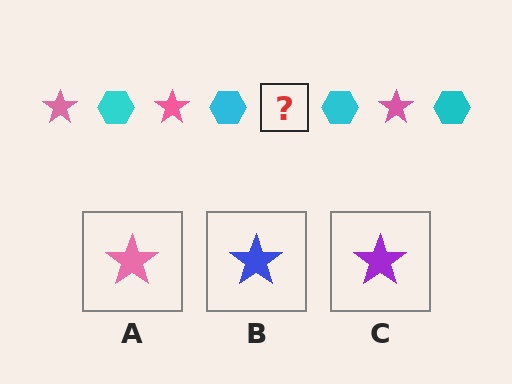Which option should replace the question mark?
Option A.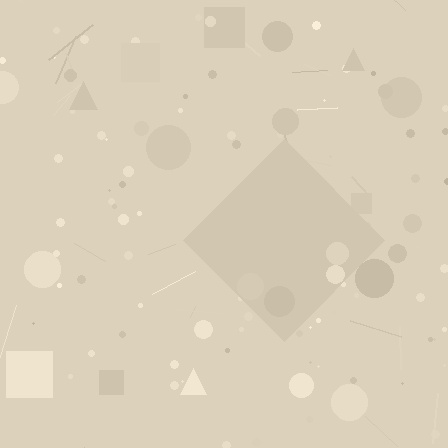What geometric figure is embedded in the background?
A diamond is embedded in the background.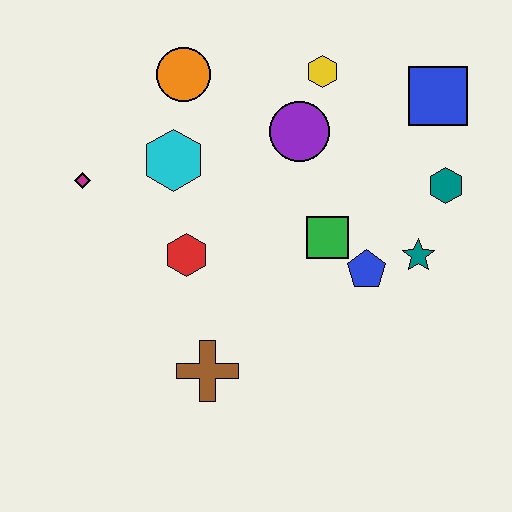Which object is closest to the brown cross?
The red hexagon is closest to the brown cross.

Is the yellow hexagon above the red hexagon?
Yes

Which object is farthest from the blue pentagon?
The magenta diamond is farthest from the blue pentagon.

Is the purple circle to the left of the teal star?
Yes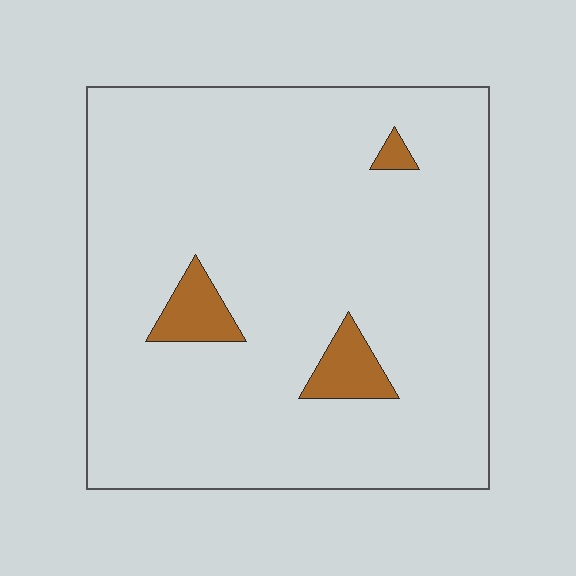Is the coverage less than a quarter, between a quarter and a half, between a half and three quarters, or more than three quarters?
Less than a quarter.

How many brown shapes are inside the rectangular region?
3.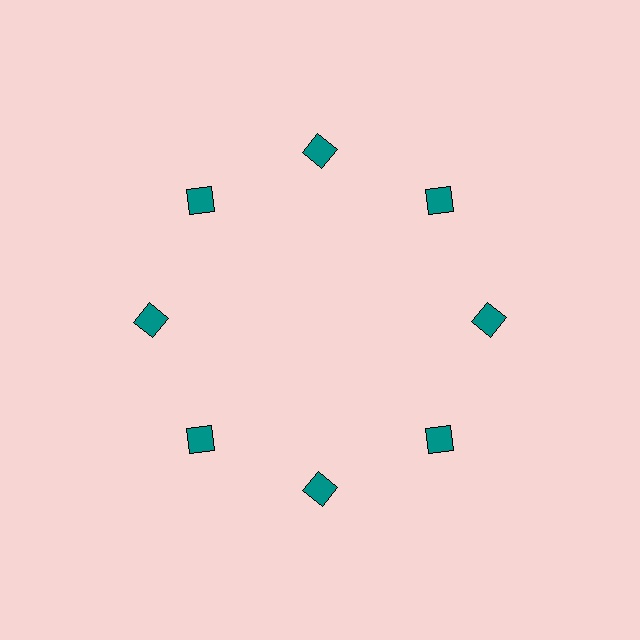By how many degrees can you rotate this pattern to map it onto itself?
The pattern maps onto itself every 45 degrees of rotation.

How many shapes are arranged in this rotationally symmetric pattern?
There are 8 shapes, arranged in 8 groups of 1.